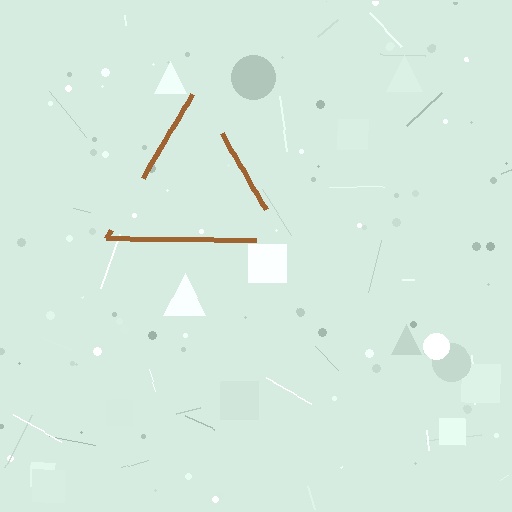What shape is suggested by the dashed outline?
The dashed outline suggests a triangle.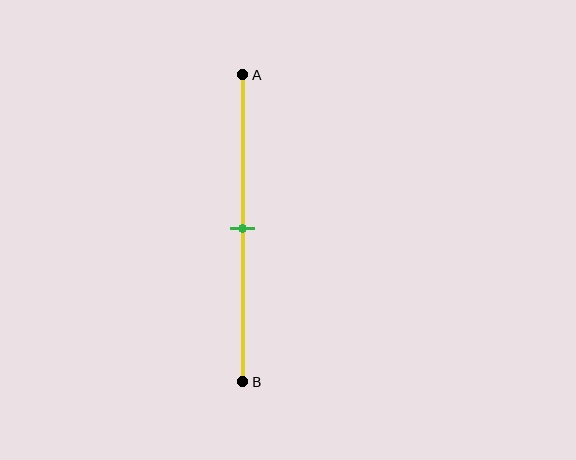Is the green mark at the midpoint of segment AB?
Yes, the mark is approximately at the midpoint.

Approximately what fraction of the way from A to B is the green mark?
The green mark is approximately 50% of the way from A to B.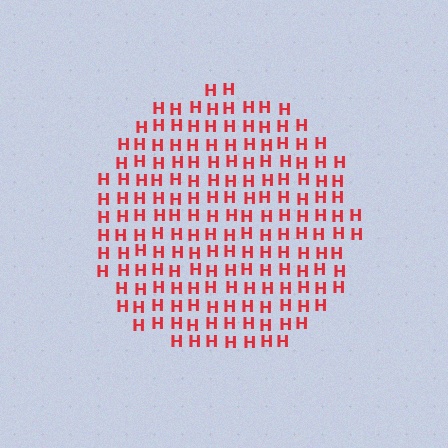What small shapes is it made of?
It is made of small letter H's.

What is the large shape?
The large shape is a circle.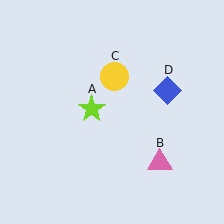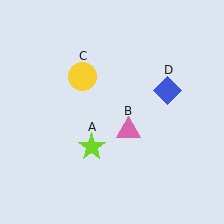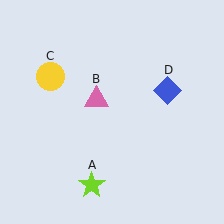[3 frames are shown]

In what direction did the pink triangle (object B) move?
The pink triangle (object B) moved up and to the left.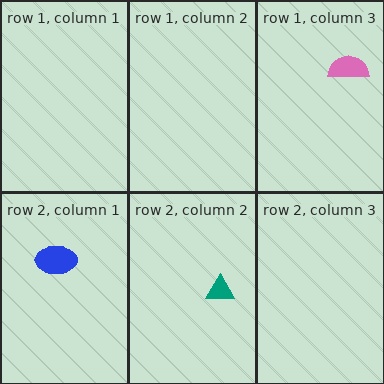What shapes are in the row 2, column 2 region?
The teal triangle.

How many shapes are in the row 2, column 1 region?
1.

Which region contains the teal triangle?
The row 2, column 2 region.